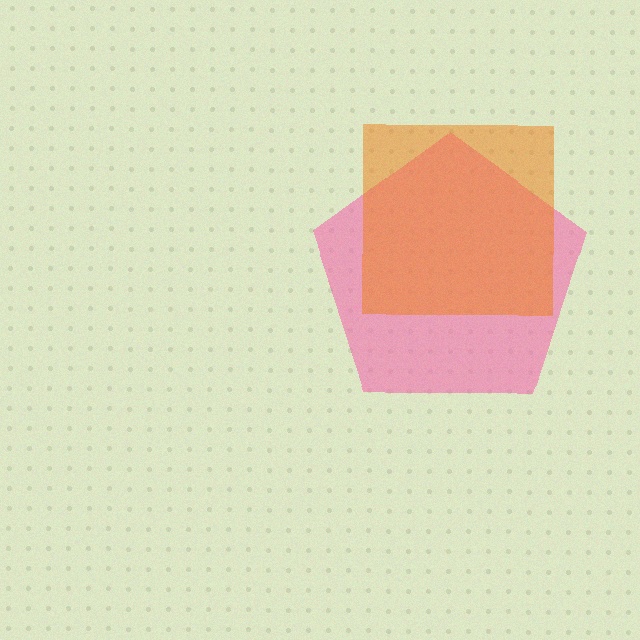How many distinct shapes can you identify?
There are 2 distinct shapes: a pink pentagon, an orange square.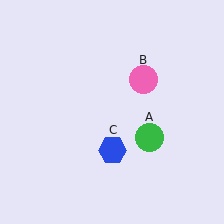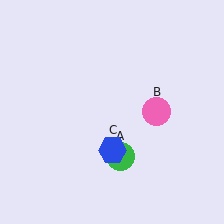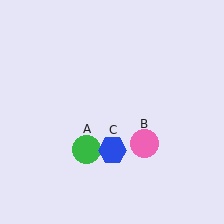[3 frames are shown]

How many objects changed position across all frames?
2 objects changed position: green circle (object A), pink circle (object B).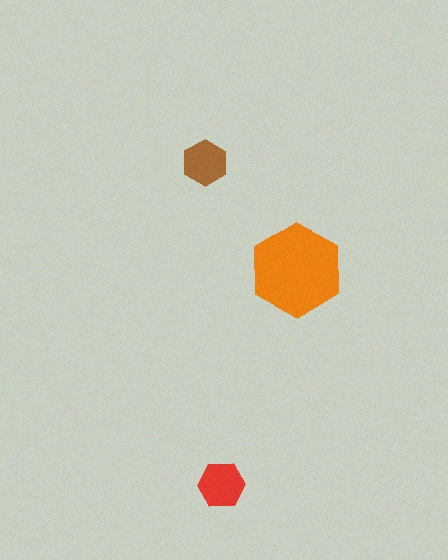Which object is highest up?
The brown hexagon is topmost.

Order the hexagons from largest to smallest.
the orange one, the red one, the brown one.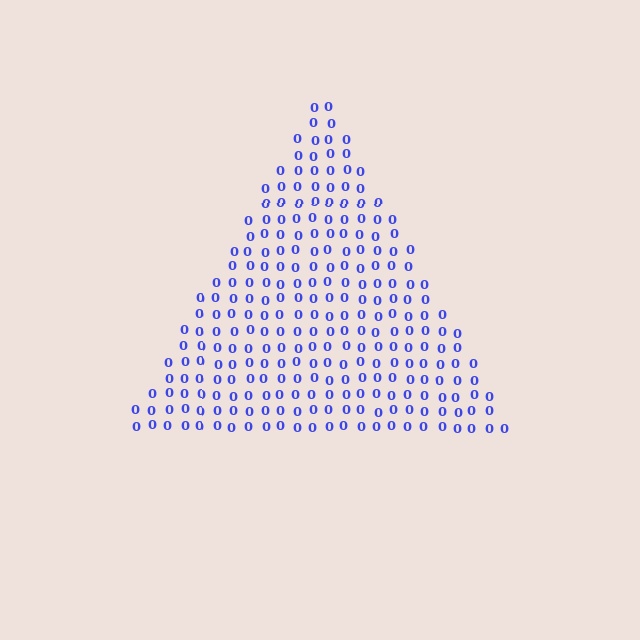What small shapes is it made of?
It is made of small digit 0's.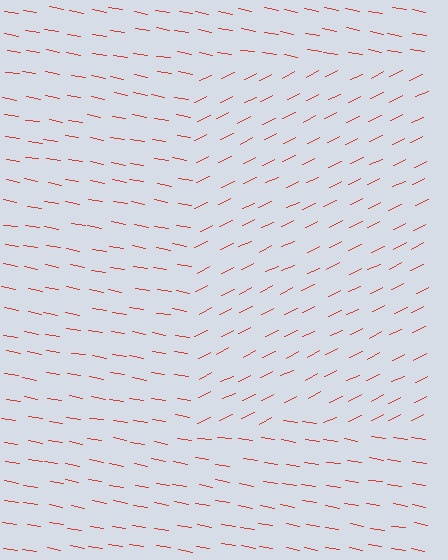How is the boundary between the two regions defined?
The boundary is defined purely by a change in line orientation (approximately 36 degrees difference). All lines are the same color and thickness.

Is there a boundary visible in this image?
Yes, there is a texture boundary formed by a change in line orientation.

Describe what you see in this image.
The image is filled with small red line segments. A rectangle region in the image has lines oriented differently from the surrounding lines, creating a visible texture boundary.